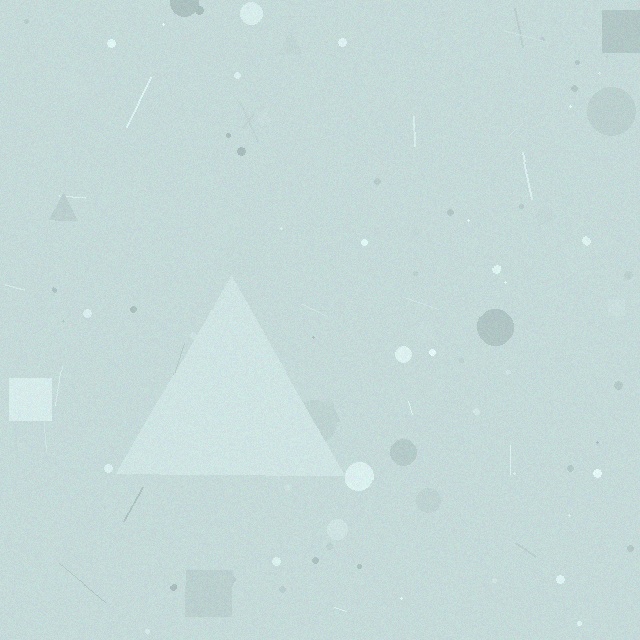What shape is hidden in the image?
A triangle is hidden in the image.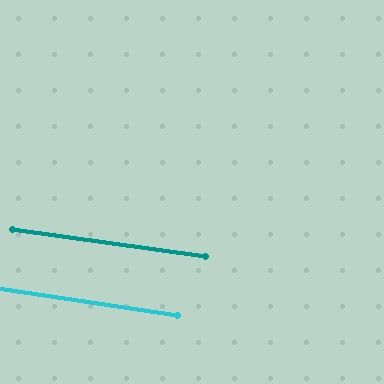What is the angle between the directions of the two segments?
Approximately 0 degrees.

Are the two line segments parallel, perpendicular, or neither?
Parallel — their directions differ by only 0.5°.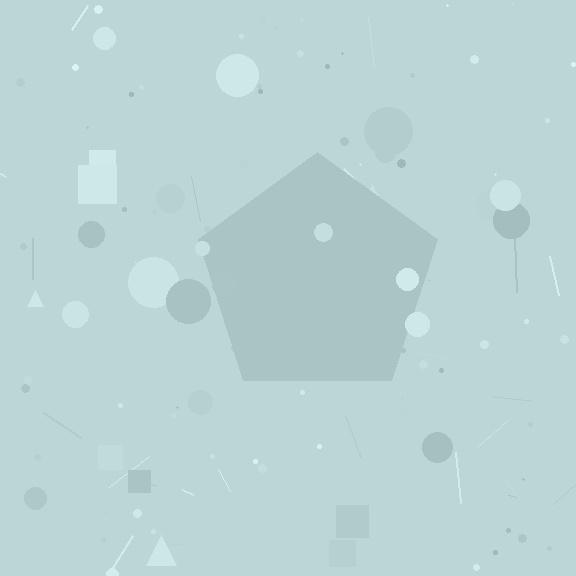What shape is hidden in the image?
A pentagon is hidden in the image.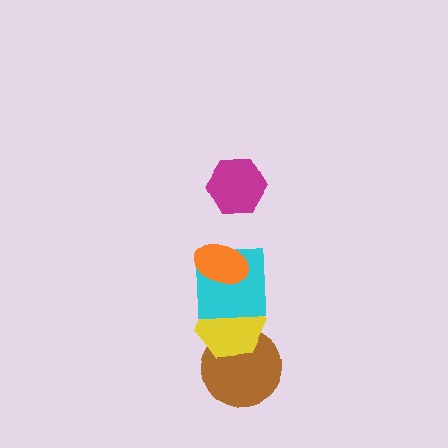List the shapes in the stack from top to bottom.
From top to bottom: the magenta hexagon, the orange ellipse, the cyan square, the yellow hexagon, the brown circle.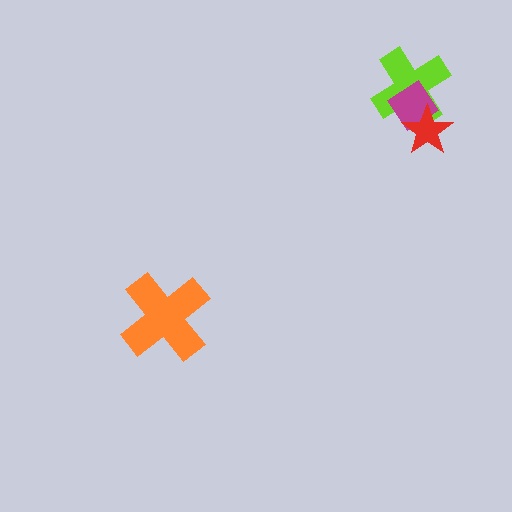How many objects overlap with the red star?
2 objects overlap with the red star.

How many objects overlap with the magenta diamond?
2 objects overlap with the magenta diamond.